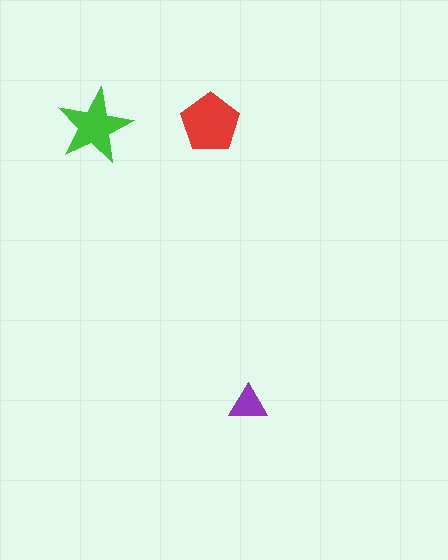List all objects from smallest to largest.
The purple triangle, the green star, the red pentagon.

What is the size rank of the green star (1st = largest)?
2nd.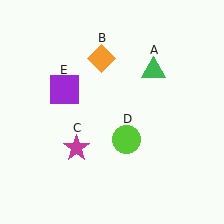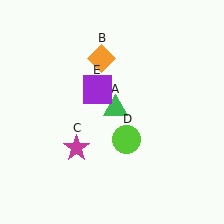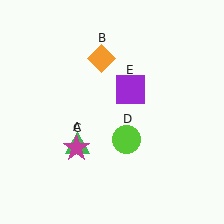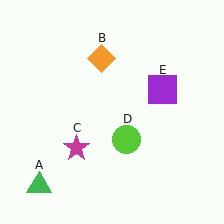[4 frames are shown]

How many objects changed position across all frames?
2 objects changed position: green triangle (object A), purple square (object E).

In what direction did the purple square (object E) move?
The purple square (object E) moved right.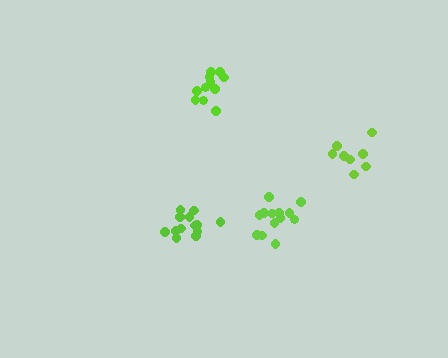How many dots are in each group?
Group 1: 8 dots, Group 2: 13 dots, Group 3: 13 dots, Group 4: 11 dots (45 total).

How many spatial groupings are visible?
There are 4 spatial groupings.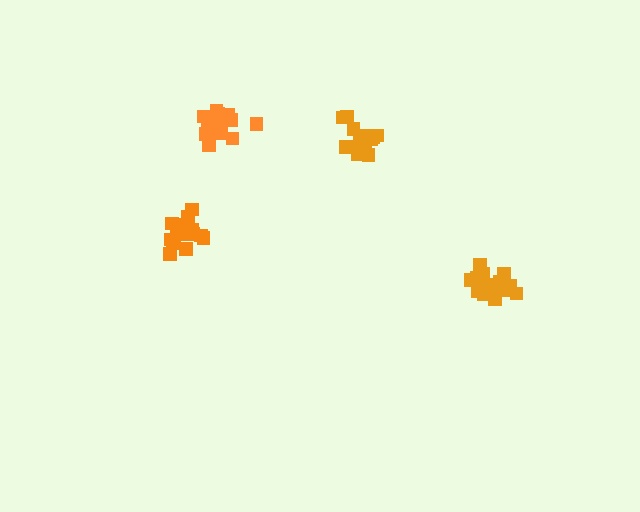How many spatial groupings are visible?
There are 4 spatial groupings.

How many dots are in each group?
Group 1: 16 dots, Group 2: 19 dots, Group 3: 17 dots, Group 4: 18 dots (70 total).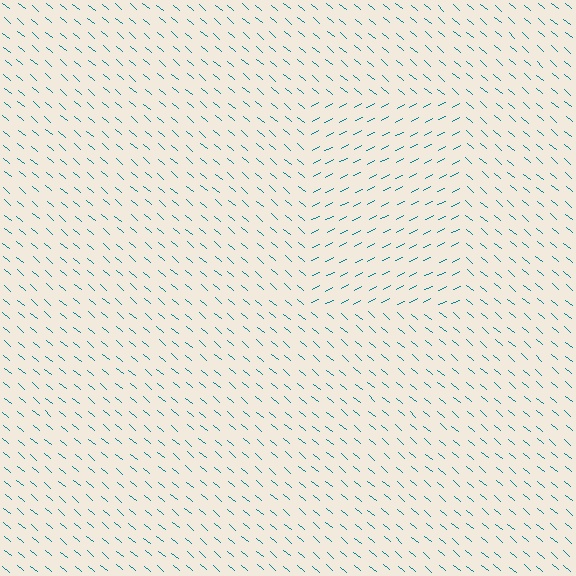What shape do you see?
I see a rectangle.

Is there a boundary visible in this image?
Yes, there is a texture boundary formed by a change in line orientation.